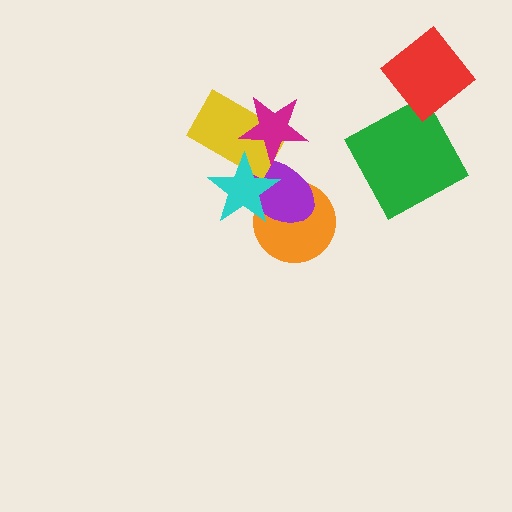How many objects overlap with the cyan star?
3 objects overlap with the cyan star.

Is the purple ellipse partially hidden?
Yes, it is partially covered by another shape.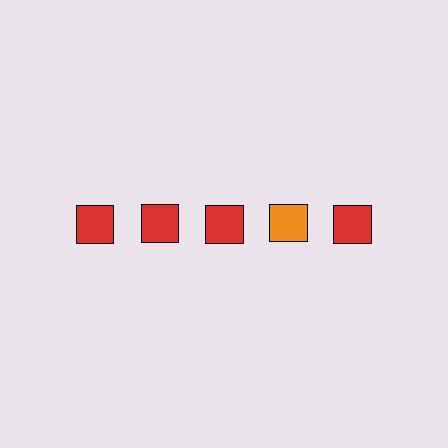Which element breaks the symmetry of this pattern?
The orange square in the top row, second from right column breaks the symmetry. All other shapes are red squares.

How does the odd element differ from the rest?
It has a different color: orange instead of red.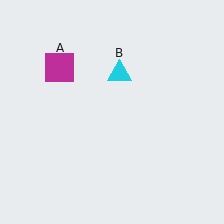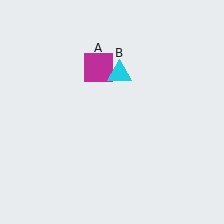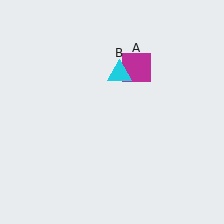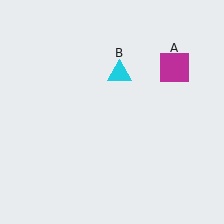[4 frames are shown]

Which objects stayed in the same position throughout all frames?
Cyan triangle (object B) remained stationary.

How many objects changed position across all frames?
1 object changed position: magenta square (object A).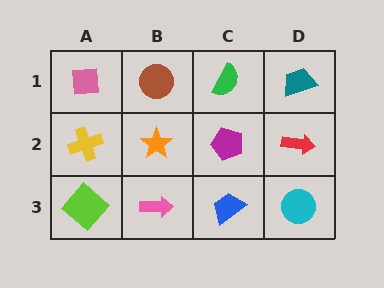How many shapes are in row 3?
4 shapes.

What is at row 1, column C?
A green semicircle.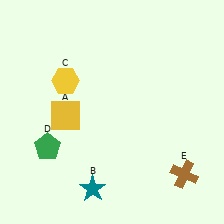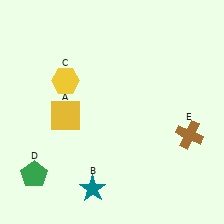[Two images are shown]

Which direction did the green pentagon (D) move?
The green pentagon (D) moved down.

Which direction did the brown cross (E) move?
The brown cross (E) moved up.